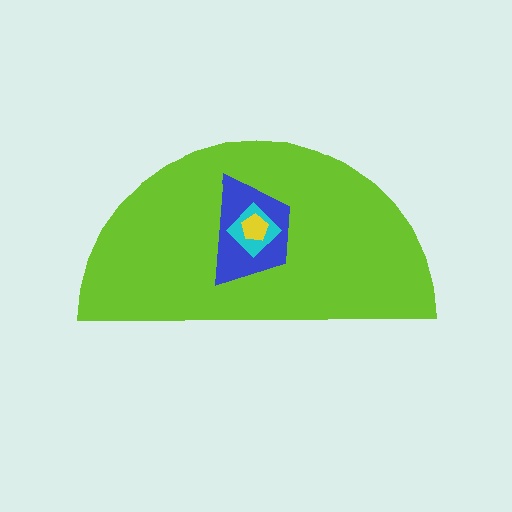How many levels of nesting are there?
4.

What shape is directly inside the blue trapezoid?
The cyan diamond.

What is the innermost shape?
The yellow pentagon.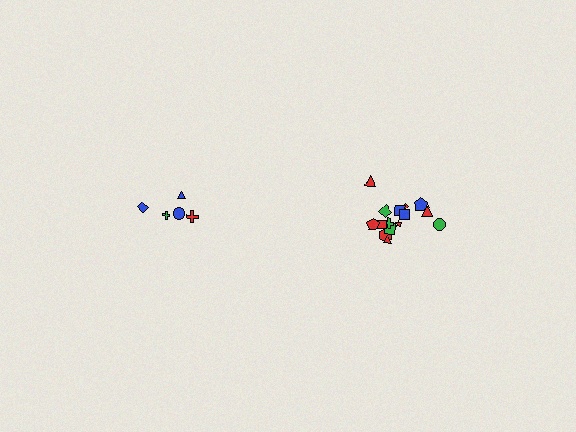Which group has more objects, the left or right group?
The right group.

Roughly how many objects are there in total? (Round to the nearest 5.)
Roughly 20 objects in total.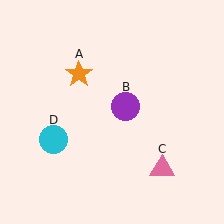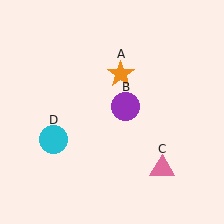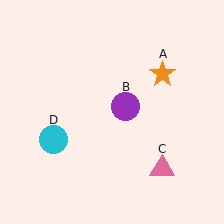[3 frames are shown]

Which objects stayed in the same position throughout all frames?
Purple circle (object B) and pink triangle (object C) and cyan circle (object D) remained stationary.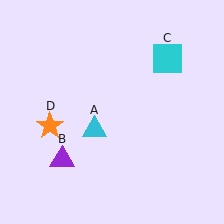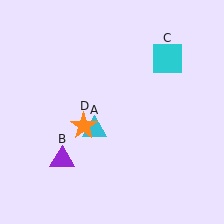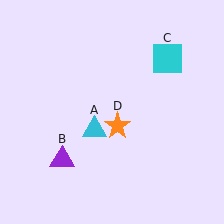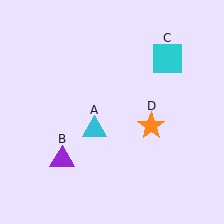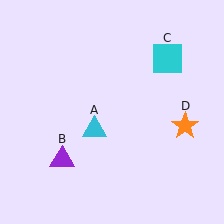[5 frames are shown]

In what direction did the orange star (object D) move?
The orange star (object D) moved right.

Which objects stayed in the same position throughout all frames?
Cyan triangle (object A) and purple triangle (object B) and cyan square (object C) remained stationary.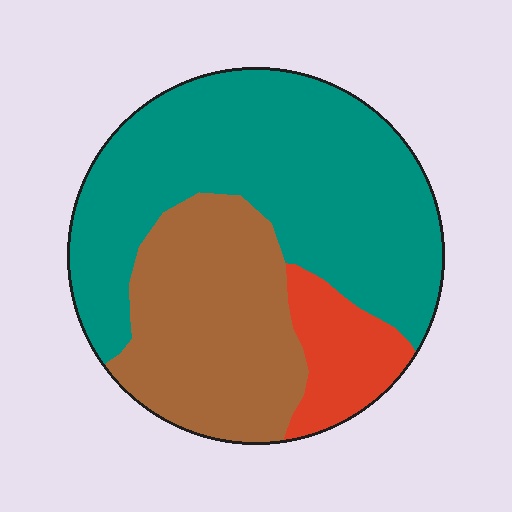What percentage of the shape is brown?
Brown covers 33% of the shape.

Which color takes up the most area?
Teal, at roughly 55%.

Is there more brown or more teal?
Teal.